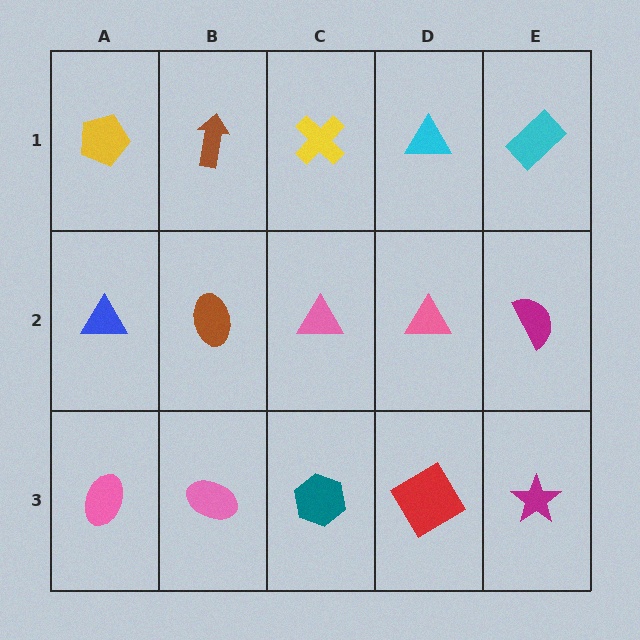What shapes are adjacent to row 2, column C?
A yellow cross (row 1, column C), a teal hexagon (row 3, column C), a brown ellipse (row 2, column B), a pink triangle (row 2, column D).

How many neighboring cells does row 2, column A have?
3.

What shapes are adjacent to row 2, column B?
A brown arrow (row 1, column B), a pink ellipse (row 3, column B), a blue triangle (row 2, column A), a pink triangle (row 2, column C).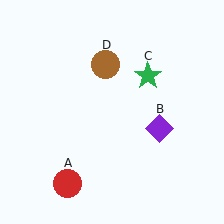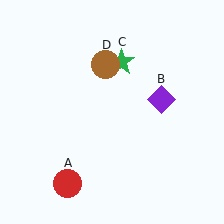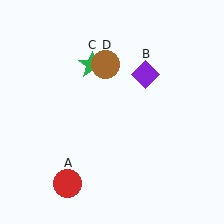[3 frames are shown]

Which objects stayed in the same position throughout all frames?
Red circle (object A) and brown circle (object D) remained stationary.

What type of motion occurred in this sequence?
The purple diamond (object B), green star (object C) rotated counterclockwise around the center of the scene.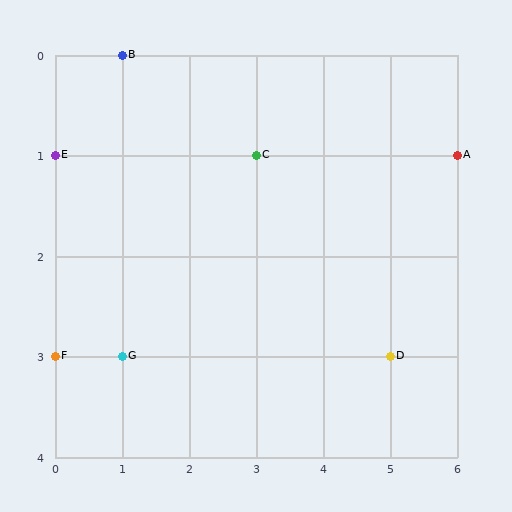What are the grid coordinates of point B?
Point B is at grid coordinates (1, 0).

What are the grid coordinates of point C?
Point C is at grid coordinates (3, 1).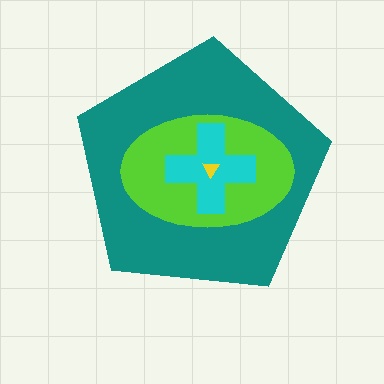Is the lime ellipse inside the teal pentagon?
Yes.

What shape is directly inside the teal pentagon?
The lime ellipse.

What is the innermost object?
The yellow triangle.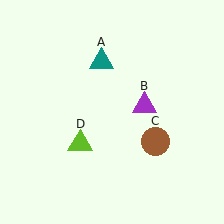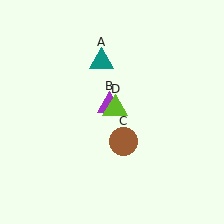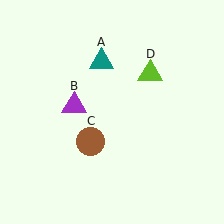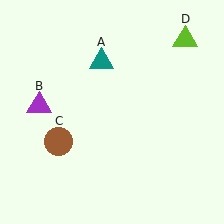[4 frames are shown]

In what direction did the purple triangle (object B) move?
The purple triangle (object B) moved left.